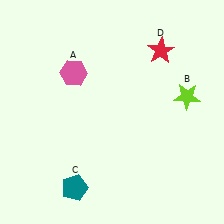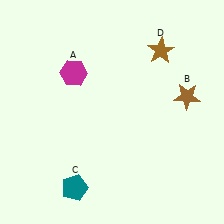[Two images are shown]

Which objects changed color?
A changed from pink to magenta. B changed from lime to brown. D changed from red to brown.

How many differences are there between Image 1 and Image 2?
There are 3 differences between the two images.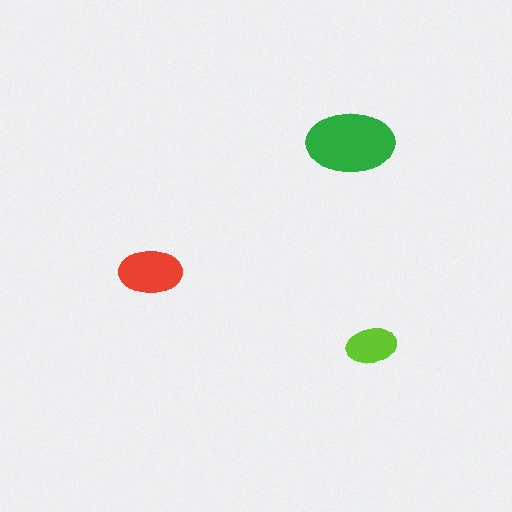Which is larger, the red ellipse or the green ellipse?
The green one.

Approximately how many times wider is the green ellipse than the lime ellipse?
About 1.5 times wider.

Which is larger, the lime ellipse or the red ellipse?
The red one.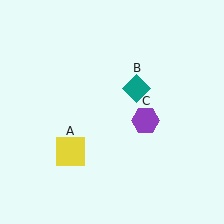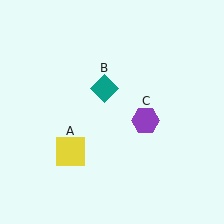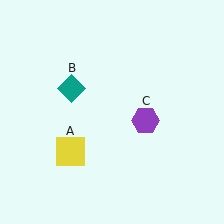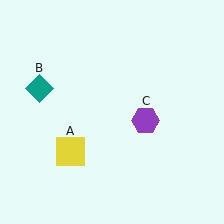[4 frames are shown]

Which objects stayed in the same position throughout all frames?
Yellow square (object A) and purple hexagon (object C) remained stationary.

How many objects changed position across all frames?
1 object changed position: teal diamond (object B).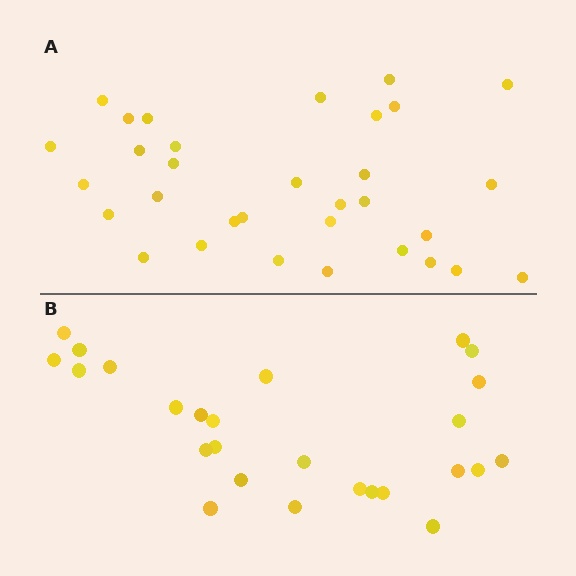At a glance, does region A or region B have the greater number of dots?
Region A (the top region) has more dots.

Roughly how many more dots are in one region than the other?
Region A has about 6 more dots than region B.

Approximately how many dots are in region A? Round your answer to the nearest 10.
About 30 dots. (The exact count is 32, which rounds to 30.)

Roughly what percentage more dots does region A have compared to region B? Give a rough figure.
About 25% more.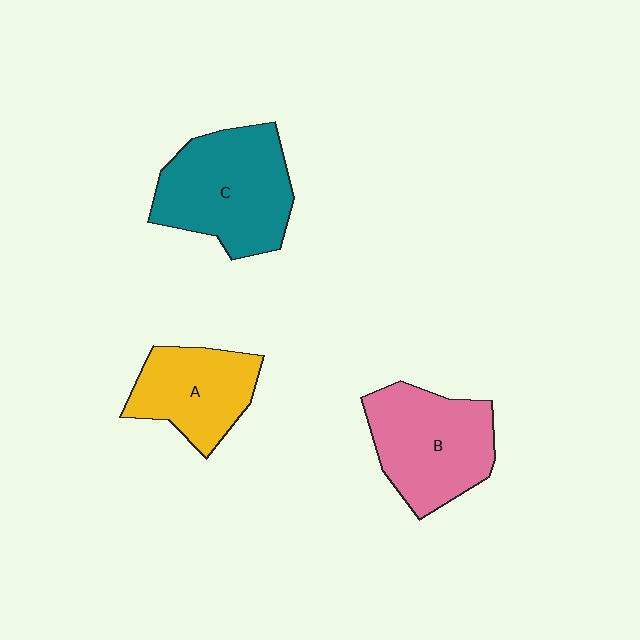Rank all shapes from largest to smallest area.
From largest to smallest: C (teal), B (pink), A (yellow).